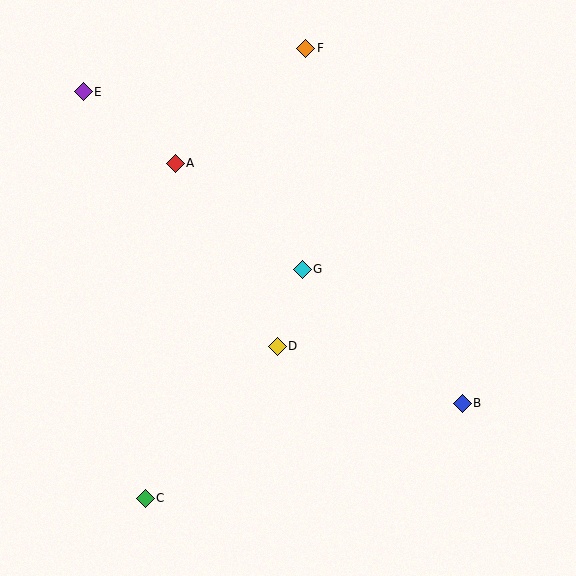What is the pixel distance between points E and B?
The distance between E and B is 491 pixels.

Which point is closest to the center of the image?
Point G at (302, 269) is closest to the center.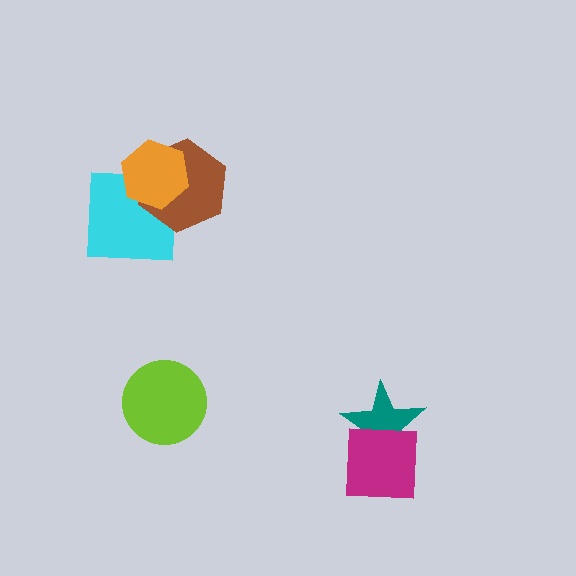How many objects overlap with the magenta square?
1 object overlaps with the magenta square.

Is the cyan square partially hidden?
Yes, it is partially covered by another shape.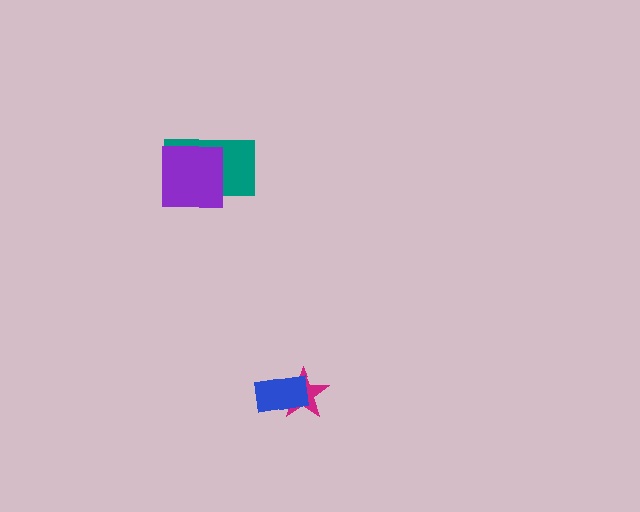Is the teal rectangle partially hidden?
Yes, it is partially covered by another shape.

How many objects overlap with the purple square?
1 object overlaps with the purple square.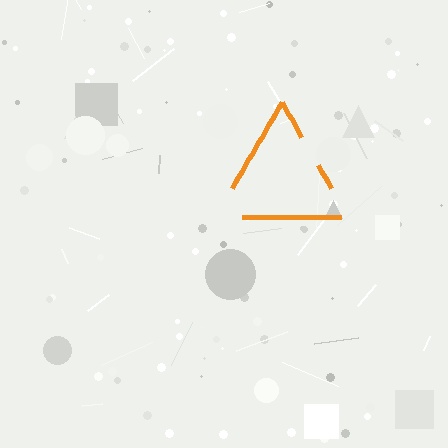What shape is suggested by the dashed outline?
The dashed outline suggests a triangle.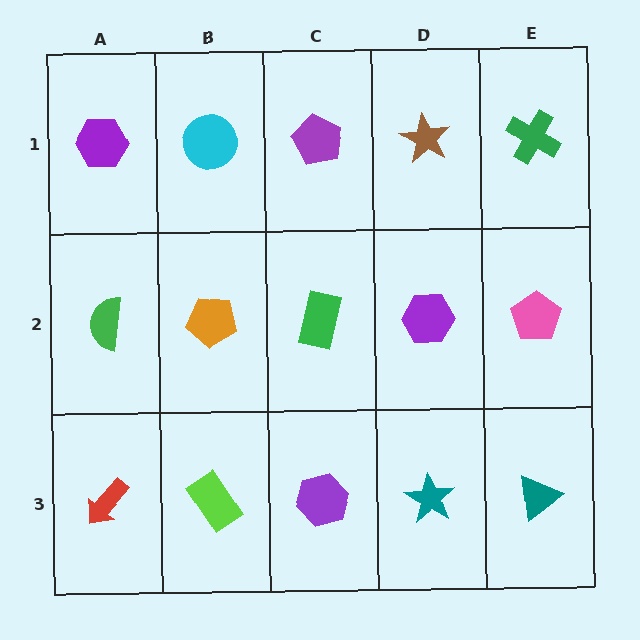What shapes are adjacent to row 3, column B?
An orange pentagon (row 2, column B), a red arrow (row 3, column A), a purple hexagon (row 3, column C).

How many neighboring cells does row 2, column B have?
4.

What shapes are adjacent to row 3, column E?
A pink pentagon (row 2, column E), a teal star (row 3, column D).